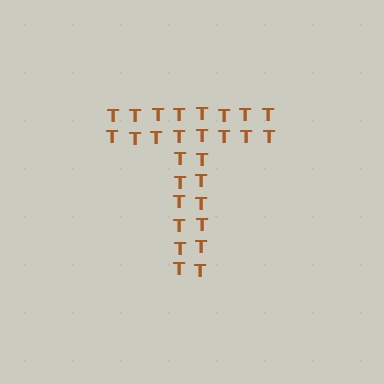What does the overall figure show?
The overall figure shows the letter T.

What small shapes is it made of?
It is made of small letter T's.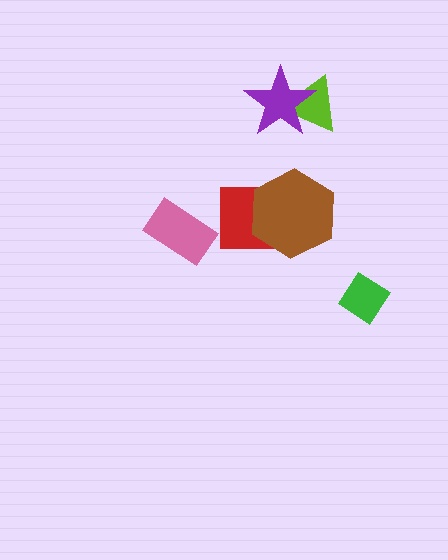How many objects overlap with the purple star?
1 object overlaps with the purple star.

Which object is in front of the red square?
The brown hexagon is in front of the red square.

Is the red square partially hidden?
Yes, it is partially covered by another shape.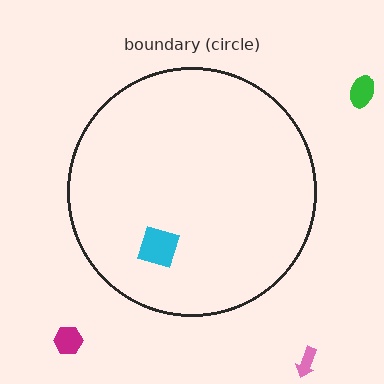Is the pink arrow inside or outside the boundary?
Outside.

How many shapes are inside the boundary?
1 inside, 3 outside.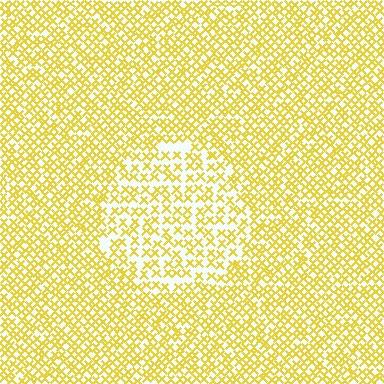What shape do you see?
I see a circle.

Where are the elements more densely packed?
The elements are more densely packed outside the circle boundary.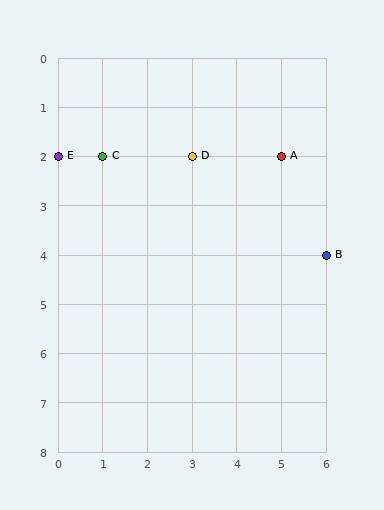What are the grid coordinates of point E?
Point E is at grid coordinates (0, 2).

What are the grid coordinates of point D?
Point D is at grid coordinates (3, 2).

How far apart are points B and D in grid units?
Points B and D are 3 columns and 2 rows apart (about 3.6 grid units diagonally).